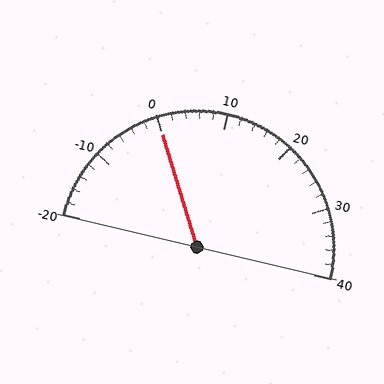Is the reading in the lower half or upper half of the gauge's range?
The reading is in the lower half of the range (-20 to 40).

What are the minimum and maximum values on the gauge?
The gauge ranges from -20 to 40.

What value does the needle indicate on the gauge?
The needle indicates approximately 0.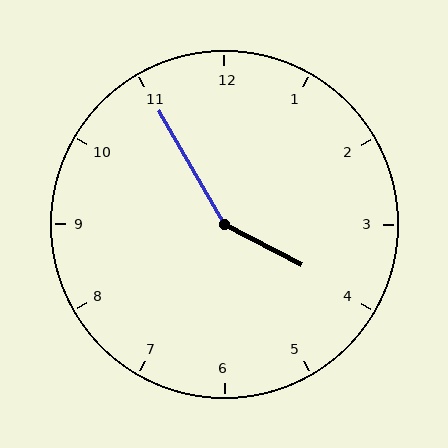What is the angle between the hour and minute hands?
Approximately 148 degrees.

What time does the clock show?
3:55.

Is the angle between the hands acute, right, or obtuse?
It is obtuse.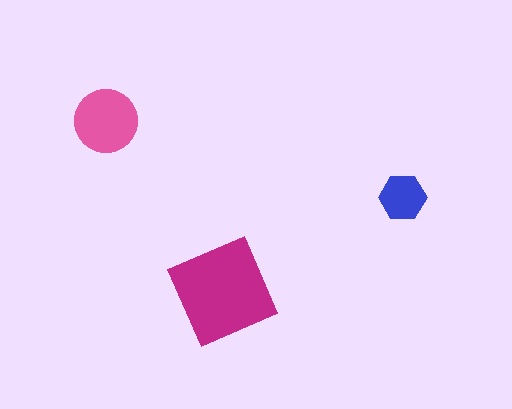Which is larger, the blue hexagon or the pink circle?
The pink circle.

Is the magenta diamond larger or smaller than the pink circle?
Larger.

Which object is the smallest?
The blue hexagon.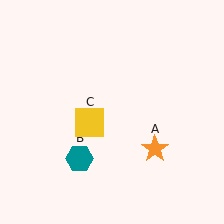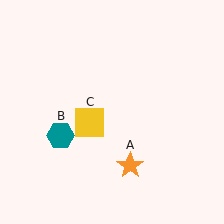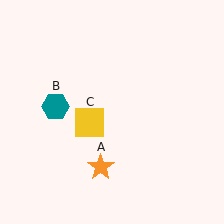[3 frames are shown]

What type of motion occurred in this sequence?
The orange star (object A), teal hexagon (object B) rotated clockwise around the center of the scene.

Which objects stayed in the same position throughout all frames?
Yellow square (object C) remained stationary.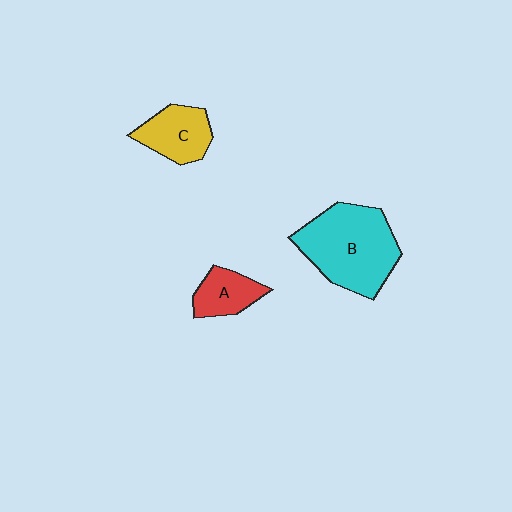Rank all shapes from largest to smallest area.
From largest to smallest: B (cyan), C (yellow), A (red).